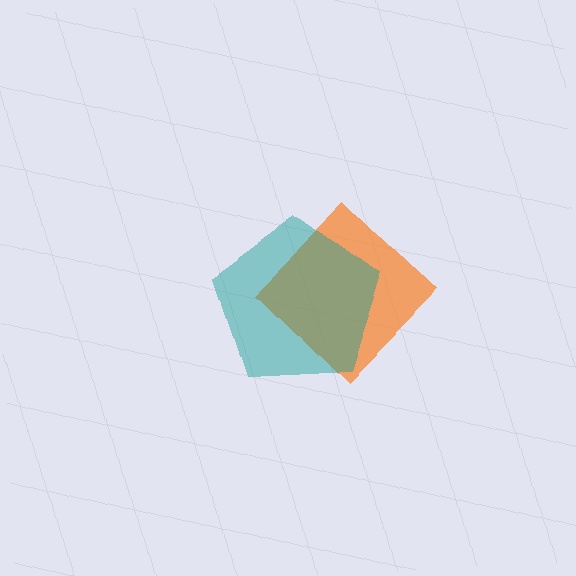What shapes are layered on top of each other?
The layered shapes are: an orange diamond, a teal pentagon.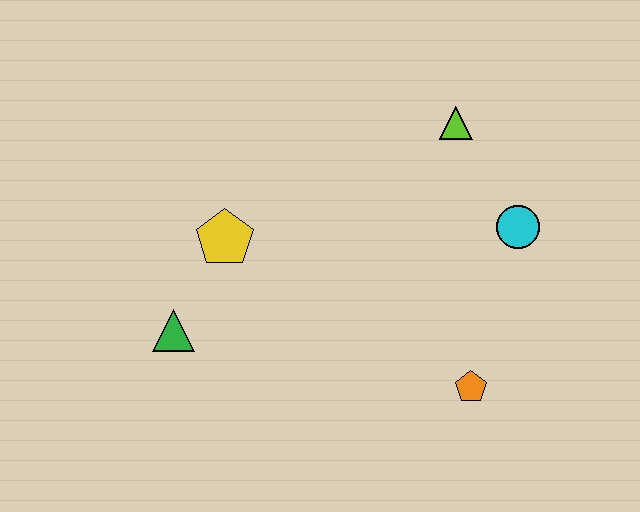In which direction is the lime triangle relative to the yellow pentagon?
The lime triangle is to the right of the yellow pentagon.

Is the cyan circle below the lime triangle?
Yes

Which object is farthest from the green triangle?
The cyan circle is farthest from the green triangle.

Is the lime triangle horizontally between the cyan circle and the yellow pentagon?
Yes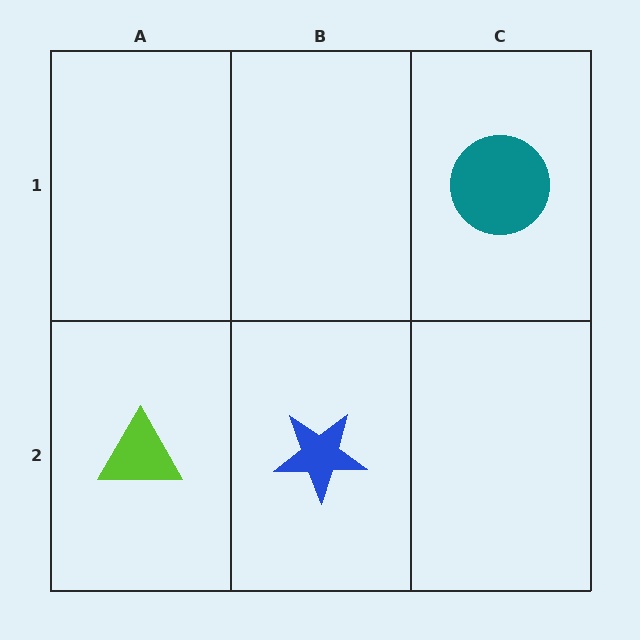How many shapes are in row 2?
2 shapes.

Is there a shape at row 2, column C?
No, that cell is empty.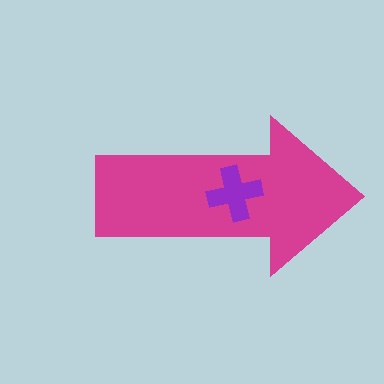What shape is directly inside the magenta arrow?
The purple cross.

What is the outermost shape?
The magenta arrow.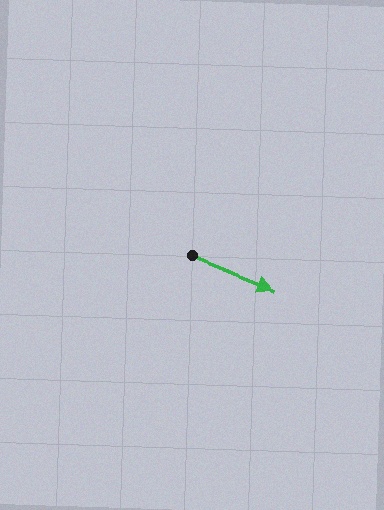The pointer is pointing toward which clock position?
Roughly 4 o'clock.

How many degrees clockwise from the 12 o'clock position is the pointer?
Approximately 112 degrees.